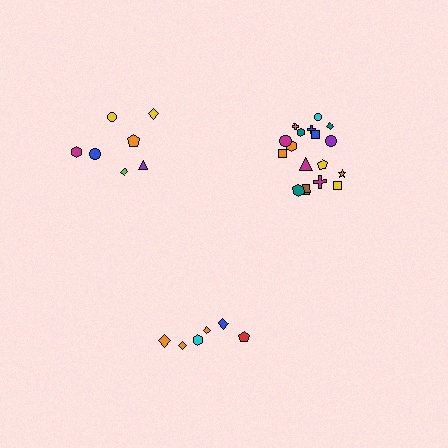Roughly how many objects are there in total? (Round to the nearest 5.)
Roughly 30 objects in total.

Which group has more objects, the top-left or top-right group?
The top-right group.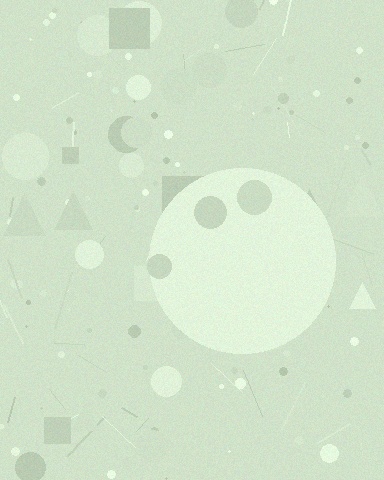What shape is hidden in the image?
A circle is hidden in the image.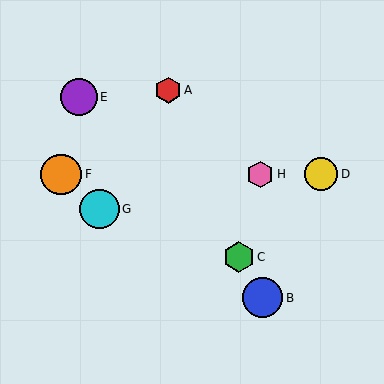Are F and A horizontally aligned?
No, F is at y≈174 and A is at y≈90.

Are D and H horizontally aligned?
Yes, both are at y≈174.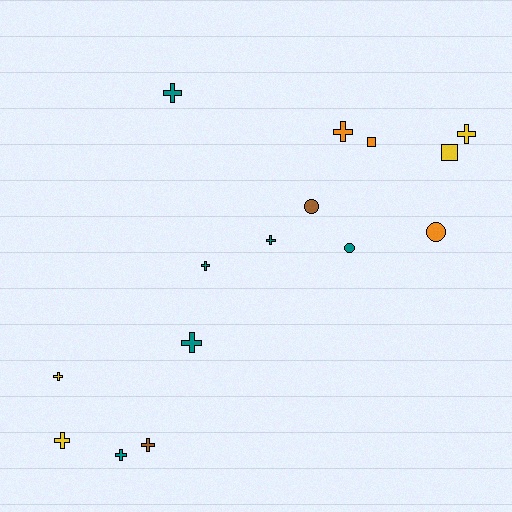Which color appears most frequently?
Teal, with 6 objects.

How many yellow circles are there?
There are no yellow circles.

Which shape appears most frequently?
Cross, with 10 objects.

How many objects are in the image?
There are 15 objects.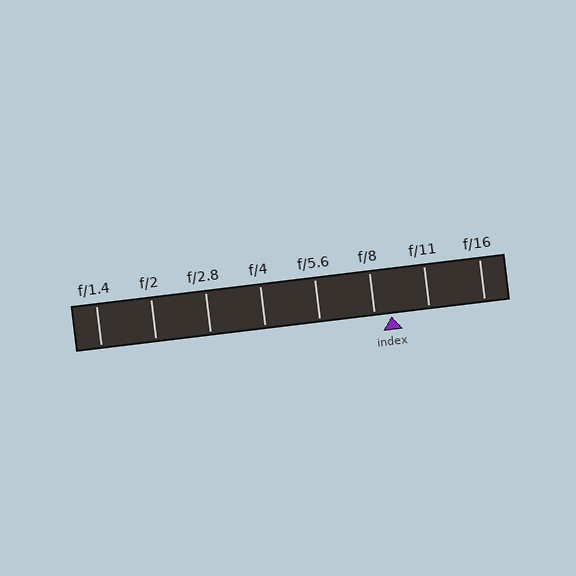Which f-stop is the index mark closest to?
The index mark is closest to f/8.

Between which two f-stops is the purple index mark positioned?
The index mark is between f/8 and f/11.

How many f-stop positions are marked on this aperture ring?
There are 8 f-stop positions marked.